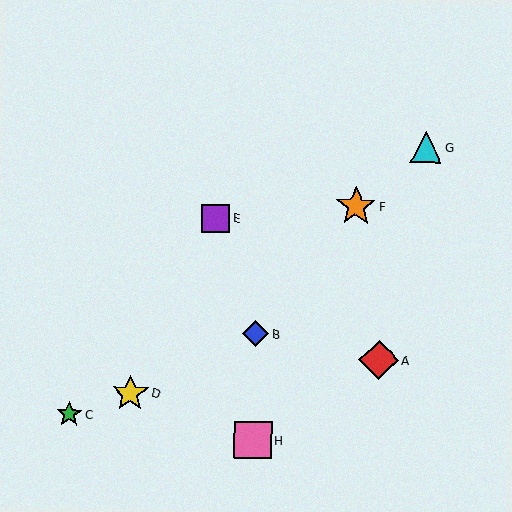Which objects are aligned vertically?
Objects B, H are aligned vertically.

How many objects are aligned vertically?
2 objects (B, H) are aligned vertically.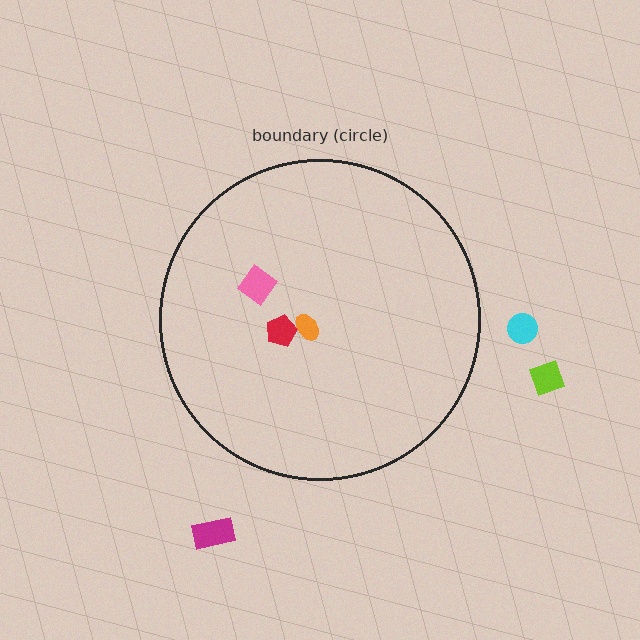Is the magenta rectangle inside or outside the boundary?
Outside.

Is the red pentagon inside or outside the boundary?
Inside.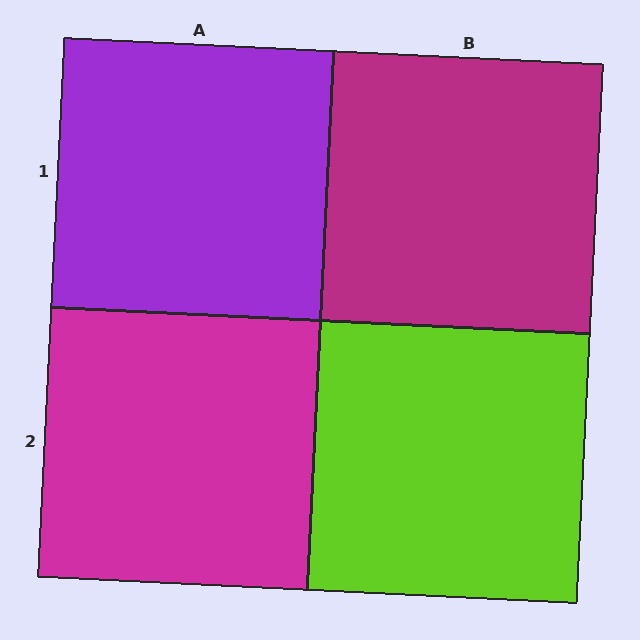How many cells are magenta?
2 cells are magenta.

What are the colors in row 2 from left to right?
Magenta, lime.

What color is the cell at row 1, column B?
Magenta.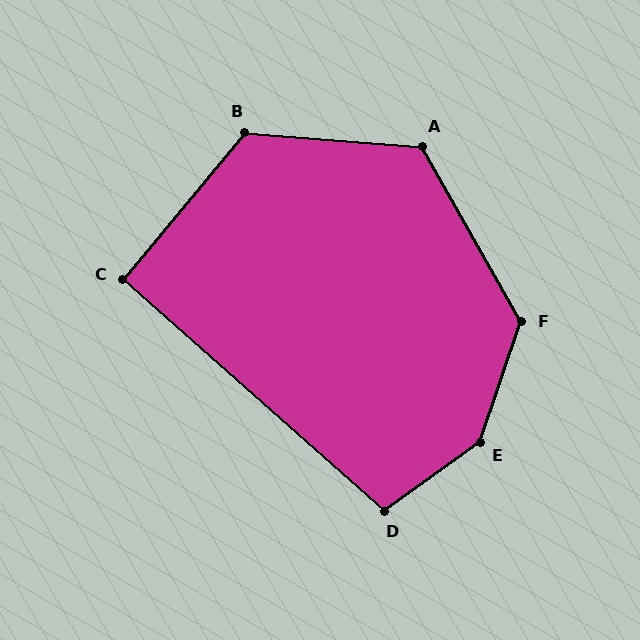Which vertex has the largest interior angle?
E, at approximately 145 degrees.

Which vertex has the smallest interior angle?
C, at approximately 92 degrees.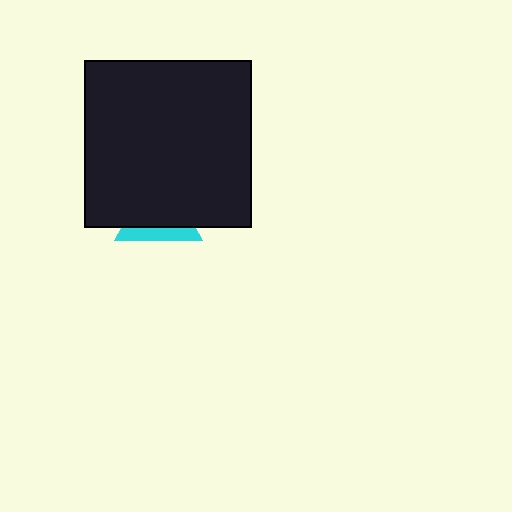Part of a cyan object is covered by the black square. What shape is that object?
It is a triangle.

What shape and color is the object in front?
The object in front is a black square.